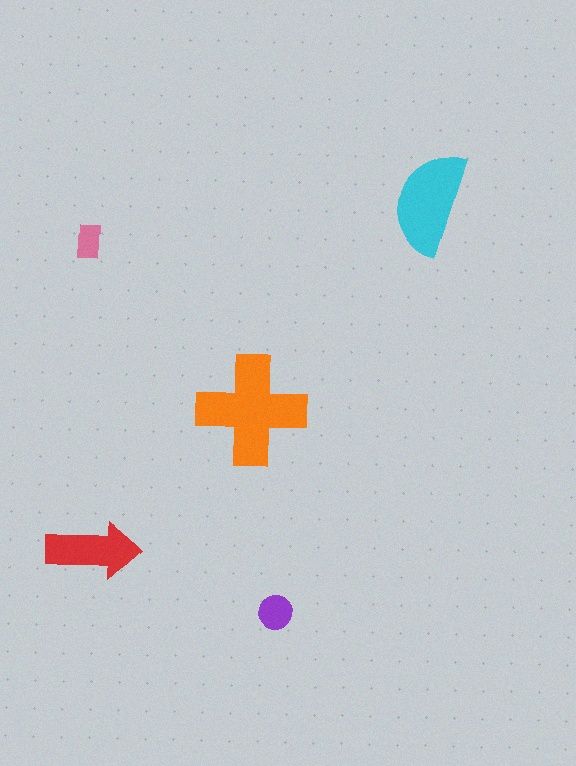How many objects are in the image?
There are 5 objects in the image.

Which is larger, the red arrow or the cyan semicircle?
The cyan semicircle.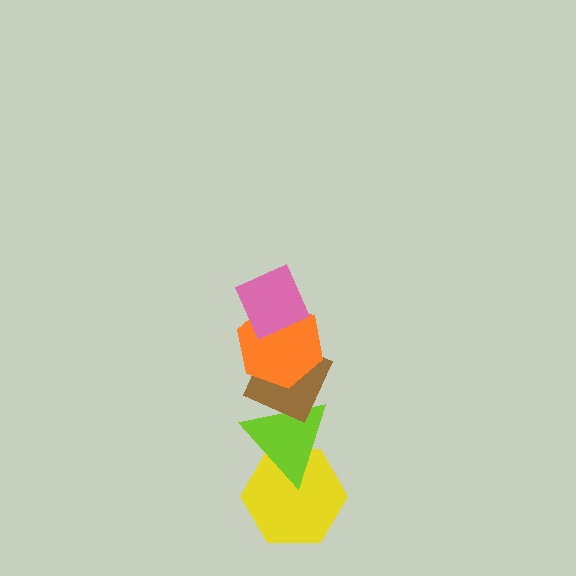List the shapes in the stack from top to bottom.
From top to bottom: the pink diamond, the orange hexagon, the brown diamond, the lime triangle, the yellow hexagon.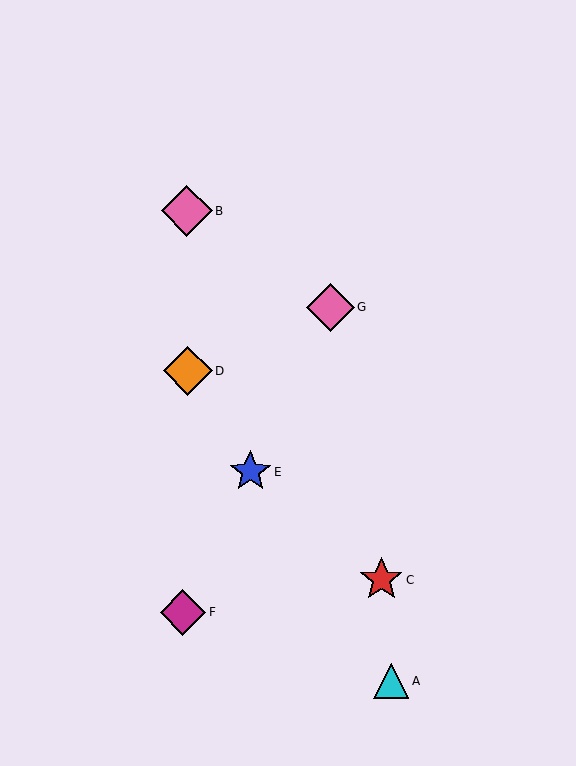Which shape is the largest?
The pink diamond (labeled B) is the largest.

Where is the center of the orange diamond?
The center of the orange diamond is at (188, 371).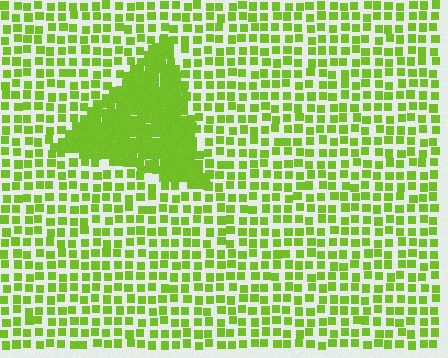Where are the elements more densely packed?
The elements are more densely packed inside the triangle boundary.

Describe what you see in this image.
The image contains small lime elements arranged at two different densities. A triangle-shaped region is visible where the elements are more densely packed than the surrounding area.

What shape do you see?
I see a triangle.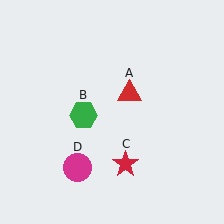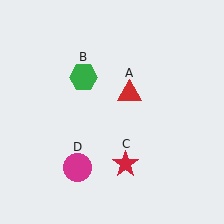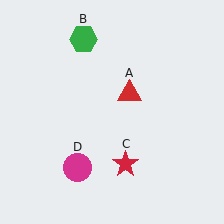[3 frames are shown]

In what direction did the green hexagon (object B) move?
The green hexagon (object B) moved up.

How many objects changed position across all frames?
1 object changed position: green hexagon (object B).